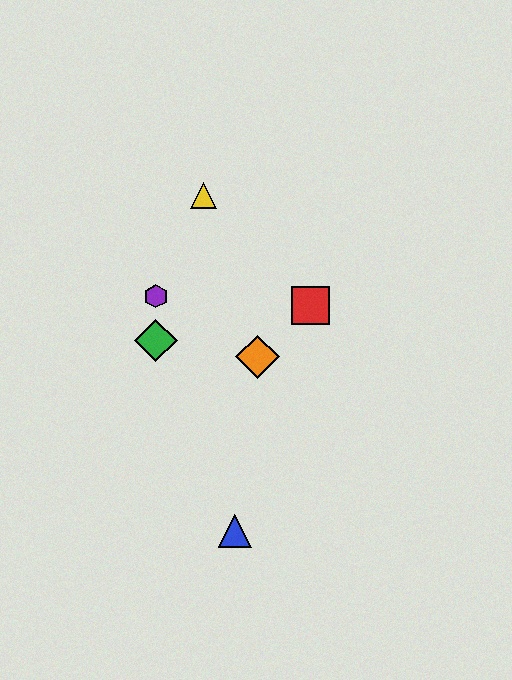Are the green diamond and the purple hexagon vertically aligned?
Yes, both are at x≈156.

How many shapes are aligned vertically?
2 shapes (the green diamond, the purple hexagon) are aligned vertically.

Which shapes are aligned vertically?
The green diamond, the purple hexagon are aligned vertically.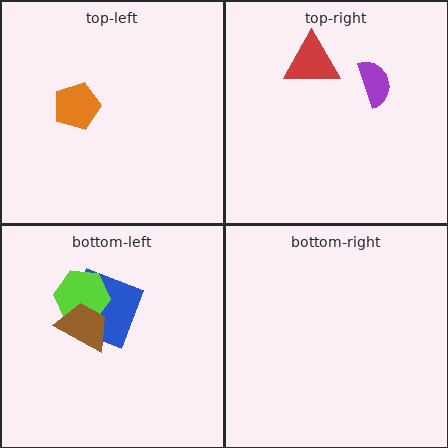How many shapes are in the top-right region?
2.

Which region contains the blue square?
The bottom-left region.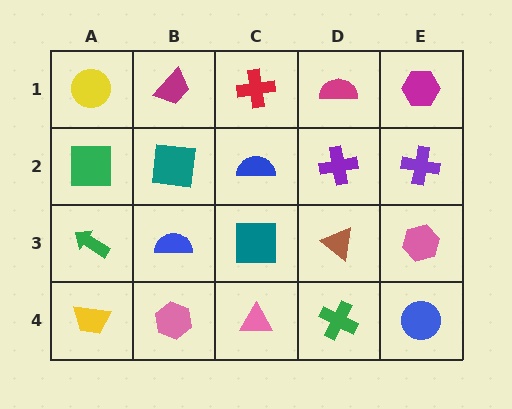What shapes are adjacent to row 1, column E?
A purple cross (row 2, column E), a magenta semicircle (row 1, column D).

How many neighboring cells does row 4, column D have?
3.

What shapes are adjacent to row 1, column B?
A teal square (row 2, column B), a yellow circle (row 1, column A), a red cross (row 1, column C).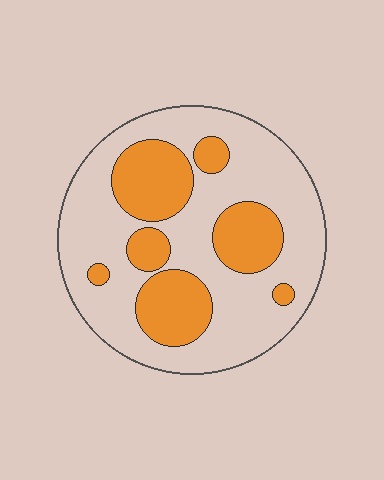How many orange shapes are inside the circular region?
7.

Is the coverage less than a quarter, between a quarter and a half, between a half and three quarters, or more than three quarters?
Between a quarter and a half.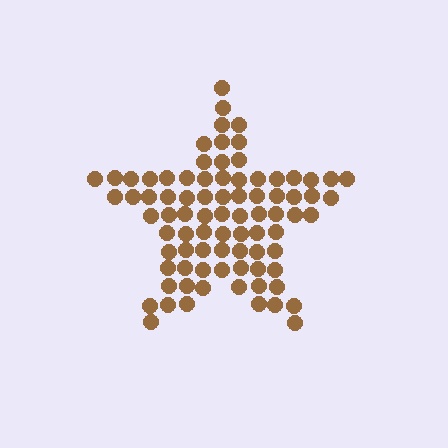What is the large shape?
The large shape is a star.